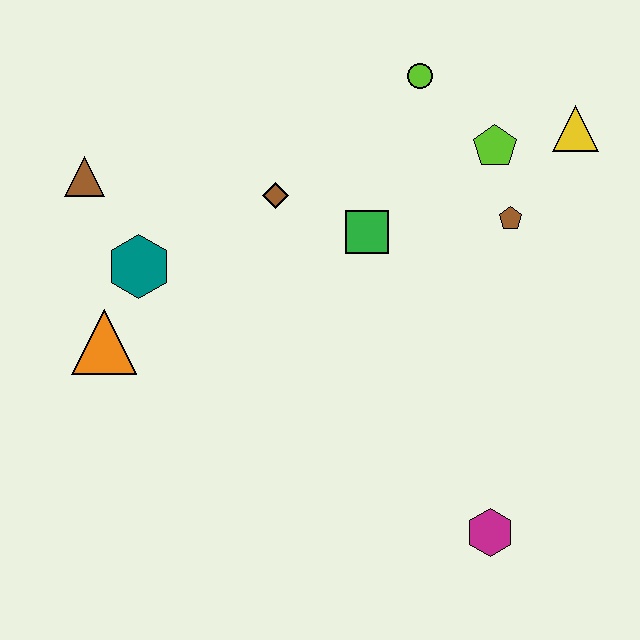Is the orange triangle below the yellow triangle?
Yes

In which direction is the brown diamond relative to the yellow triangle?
The brown diamond is to the left of the yellow triangle.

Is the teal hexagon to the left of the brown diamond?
Yes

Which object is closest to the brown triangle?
The teal hexagon is closest to the brown triangle.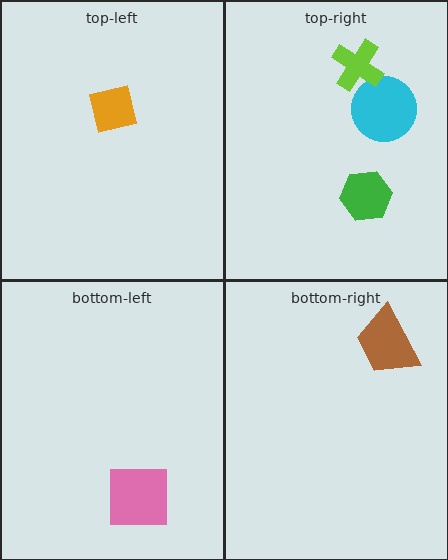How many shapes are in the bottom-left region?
1.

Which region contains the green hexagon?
The top-right region.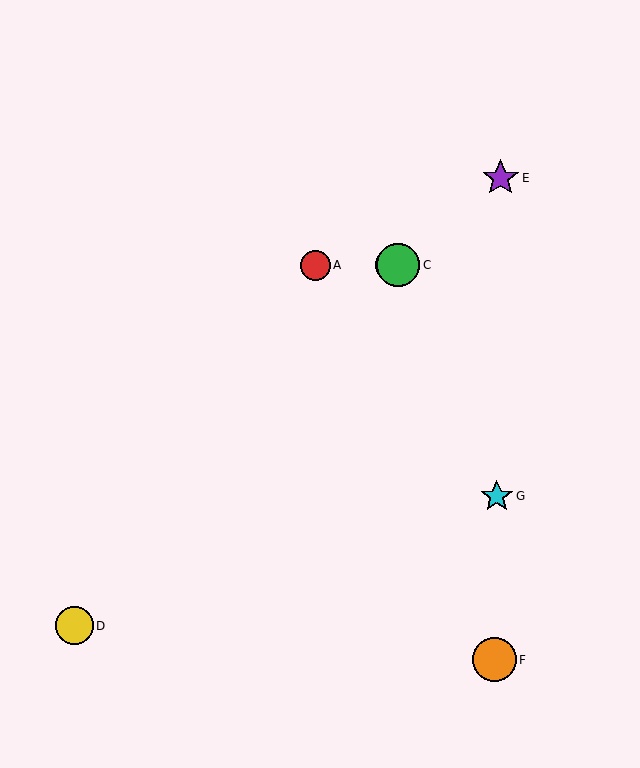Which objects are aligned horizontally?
Objects A, B, C are aligned horizontally.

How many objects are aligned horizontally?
3 objects (A, B, C) are aligned horizontally.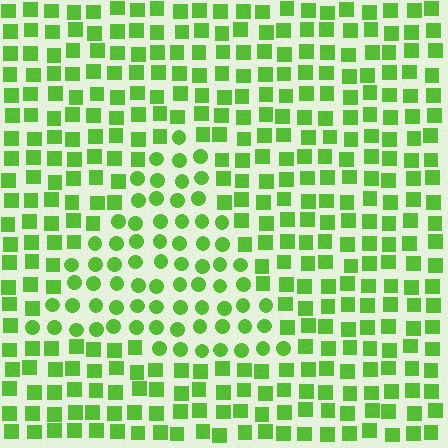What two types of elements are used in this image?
The image uses circles inside the triangle region and squares outside it.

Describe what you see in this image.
The image is filled with small lime elements arranged in a uniform grid. A triangle-shaped region contains circles, while the surrounding area contains squares. The boundary is defined purely by the change in element shape.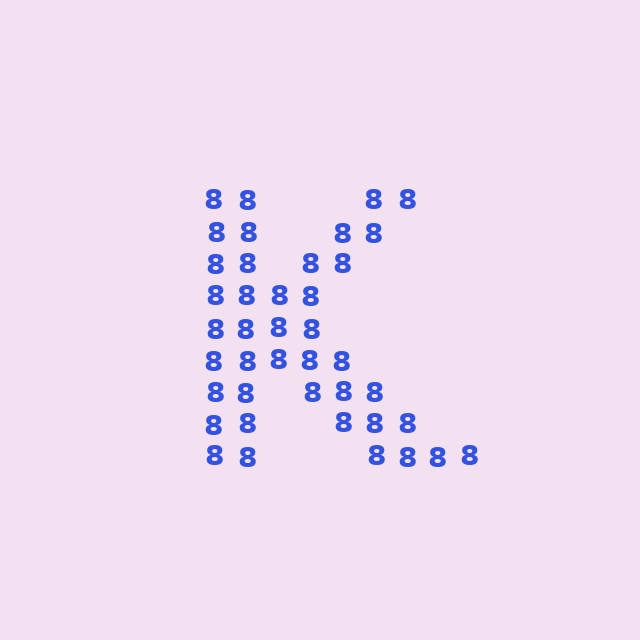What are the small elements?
The small elements are digit 8's.